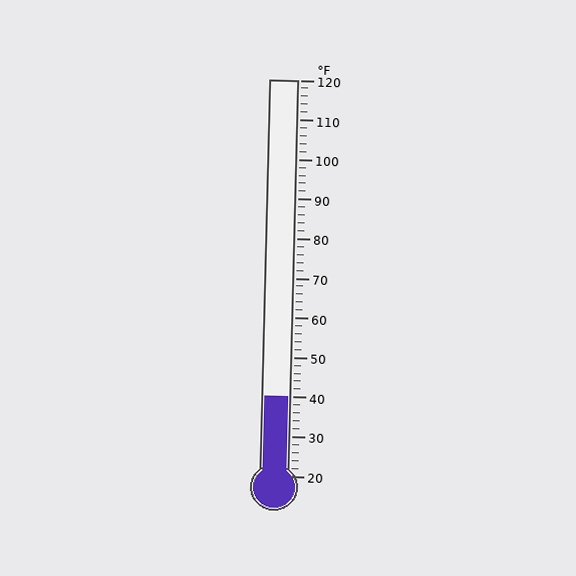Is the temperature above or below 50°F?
The temperature is below 50°F.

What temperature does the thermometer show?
The thermometer shows approximately 40°F.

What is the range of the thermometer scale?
The thermometer scale ranges from 20°F to 120°F.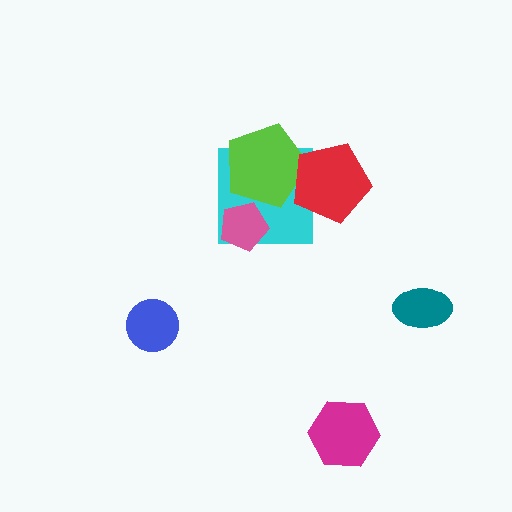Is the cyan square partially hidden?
Yes, it is partially covered by another shape.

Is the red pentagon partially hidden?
No, no other shape covers it.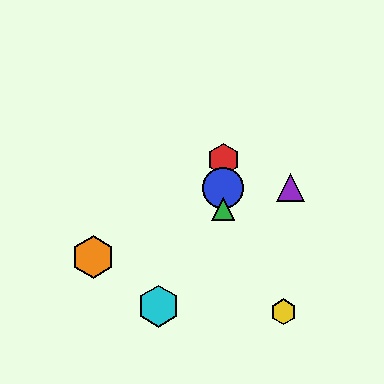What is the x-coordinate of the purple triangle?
The purple triangle is at x≈291.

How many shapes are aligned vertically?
3 shapes (the red hexagon, the blue circle, the green triangle) are aligned vertically.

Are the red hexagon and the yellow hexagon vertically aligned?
No, the red hexagon is at x≈223 and the yellow hexagon is at x≈284.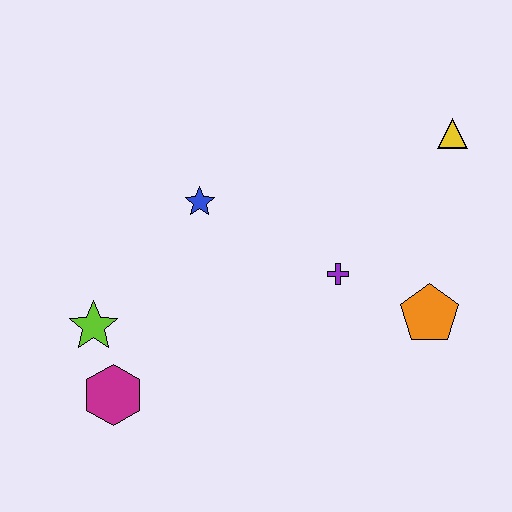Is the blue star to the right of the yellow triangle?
No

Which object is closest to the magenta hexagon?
The lime star is closest to the magenta hexagon.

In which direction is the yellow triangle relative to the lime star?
The yellow triangle is to the right of the lime star.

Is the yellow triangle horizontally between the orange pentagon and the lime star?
No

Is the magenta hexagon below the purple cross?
Yes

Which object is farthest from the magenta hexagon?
The yellow triangle is farthest from the magenta hexagon.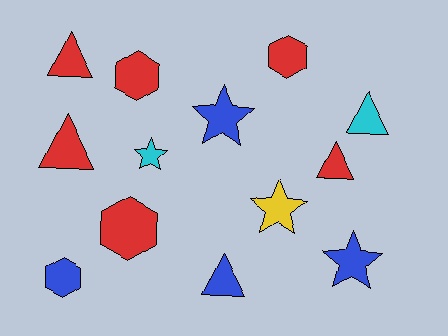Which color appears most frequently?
Red, with 6 objects.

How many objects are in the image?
There are 13 objects.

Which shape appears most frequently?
Triangle, with 5 objects.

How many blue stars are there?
There are 2 blue stars.